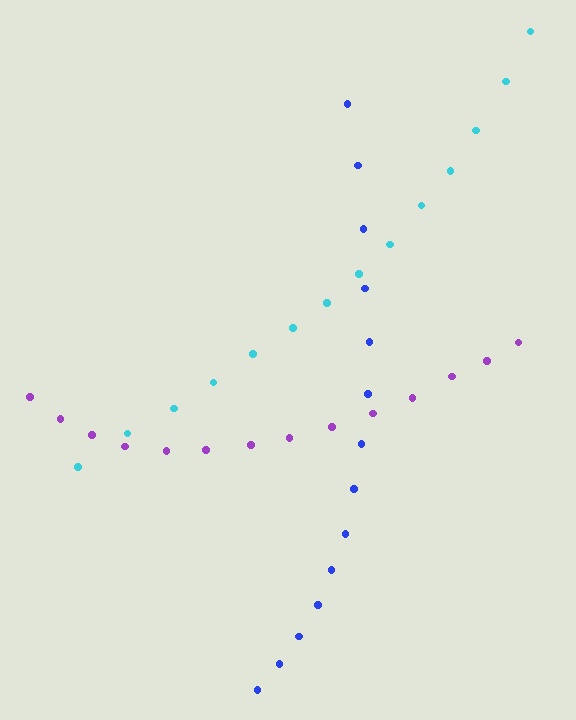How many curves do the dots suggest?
There are 3 distinct paths.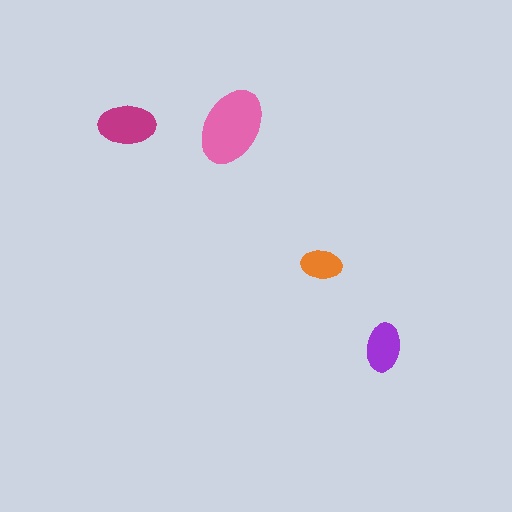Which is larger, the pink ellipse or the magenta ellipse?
The pink one.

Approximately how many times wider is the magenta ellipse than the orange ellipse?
About 1.5 times wider.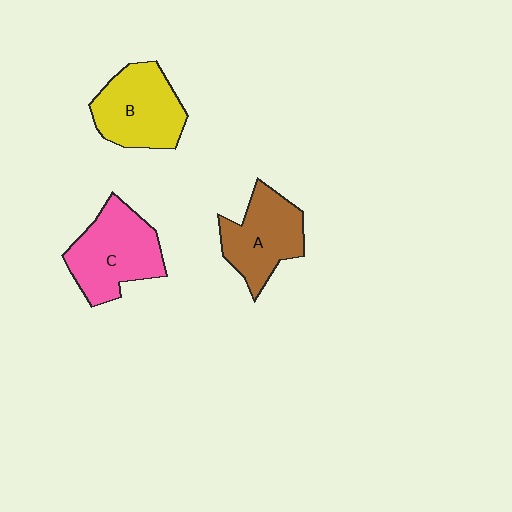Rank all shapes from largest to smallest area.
From largest to smallest: C (pink), B (yellow), A (brown).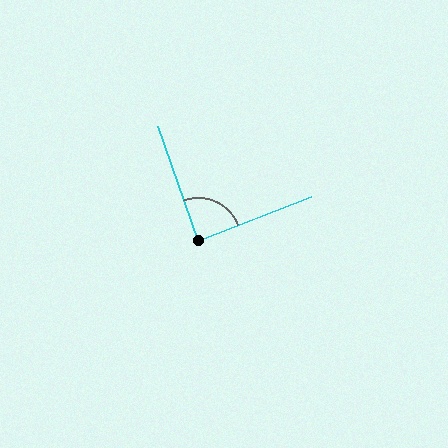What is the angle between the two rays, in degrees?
Approximately 88 degrees.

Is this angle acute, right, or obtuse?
It is approximately a right angle.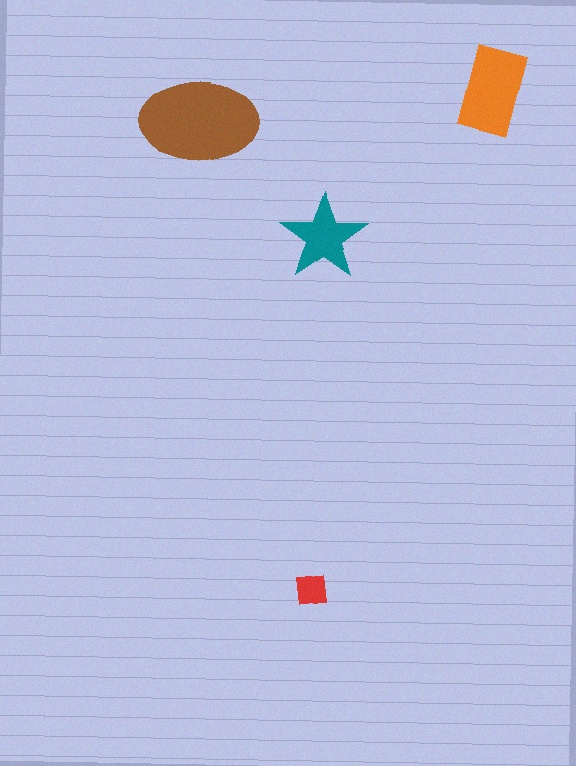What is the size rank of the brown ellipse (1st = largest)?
1st.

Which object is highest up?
The orange rectangle is topmost.